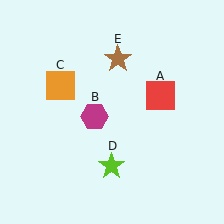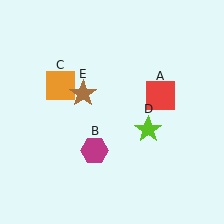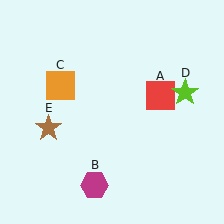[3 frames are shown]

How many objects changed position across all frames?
3 objects changed position: magenta hexagon (object B), lime star (object D), brown star (object E).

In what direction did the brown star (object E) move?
The brown star (object E) moved down and to the left.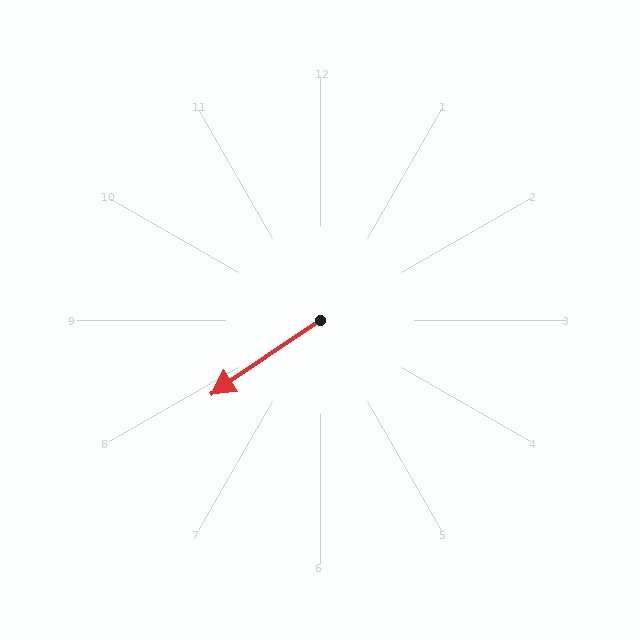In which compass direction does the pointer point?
Southwest.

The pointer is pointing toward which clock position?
Roughly 8 o'clock.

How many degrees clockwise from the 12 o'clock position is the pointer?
Approximately 236 degrees.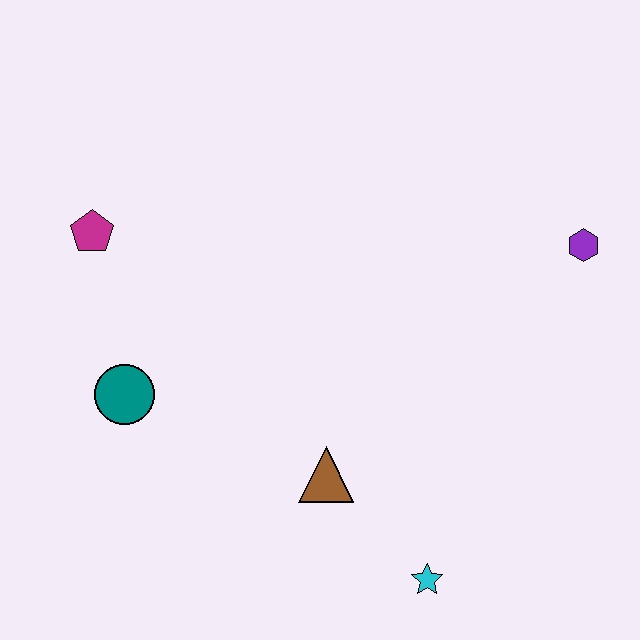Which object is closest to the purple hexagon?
The brown triangle is closest to the purple hexagon.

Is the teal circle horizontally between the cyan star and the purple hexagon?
No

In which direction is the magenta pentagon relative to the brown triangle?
The magenta pentagon is above the brown triangle.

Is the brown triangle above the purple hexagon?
No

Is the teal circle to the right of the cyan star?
No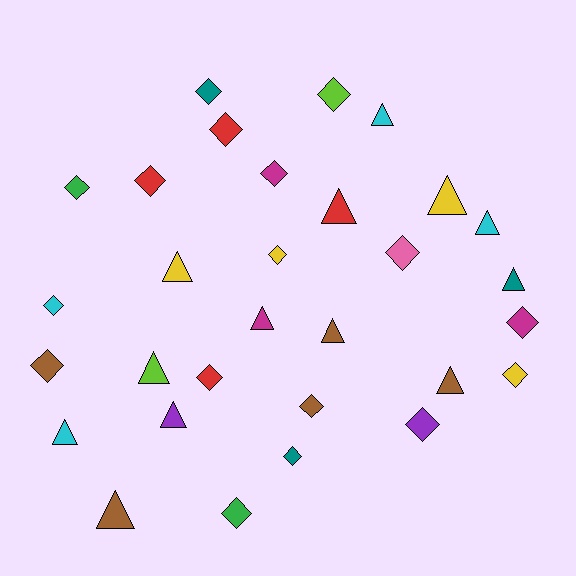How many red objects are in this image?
There are 4 red objects.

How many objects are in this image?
There are 30 objects.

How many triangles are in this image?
There are 13 triangles.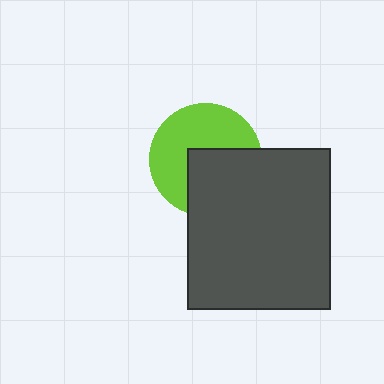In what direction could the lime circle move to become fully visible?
The lime circle could move toward the upper-left. That would shift it out from behind the dark gray rectangle entirely.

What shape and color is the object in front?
The object in front is a dark gray rectangle.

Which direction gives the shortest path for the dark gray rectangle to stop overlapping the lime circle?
Moving toward the lower-right gives the shortest separation.